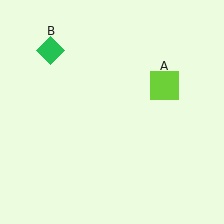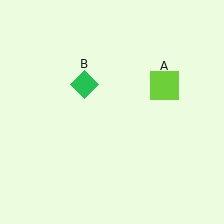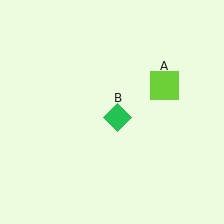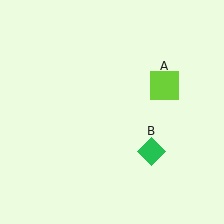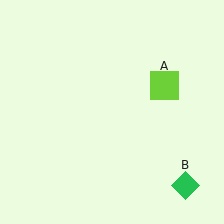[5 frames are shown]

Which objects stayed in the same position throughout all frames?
Lime square (object A) remained stationary.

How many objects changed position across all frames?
1 object changed position: green diamond (object B).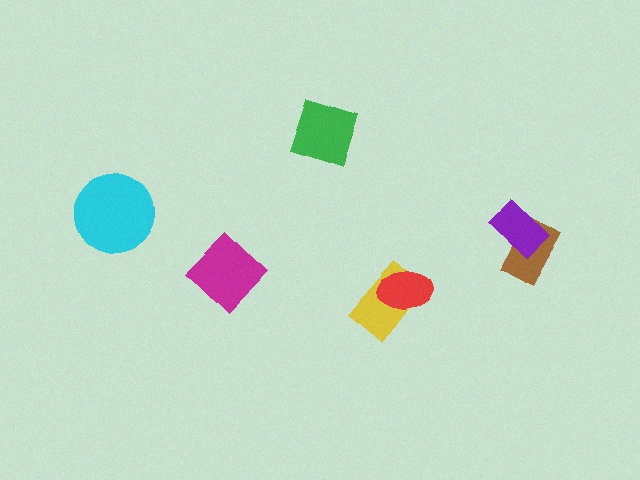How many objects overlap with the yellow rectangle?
1 object overlaps with the yellow rectangle.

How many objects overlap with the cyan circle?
0 objects overlap with the cyan circle.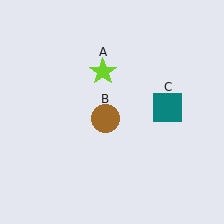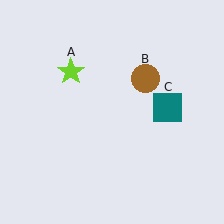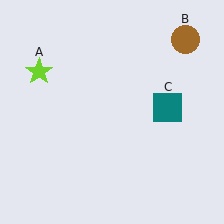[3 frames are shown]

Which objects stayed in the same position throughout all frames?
Teal square (object C) remained stationary.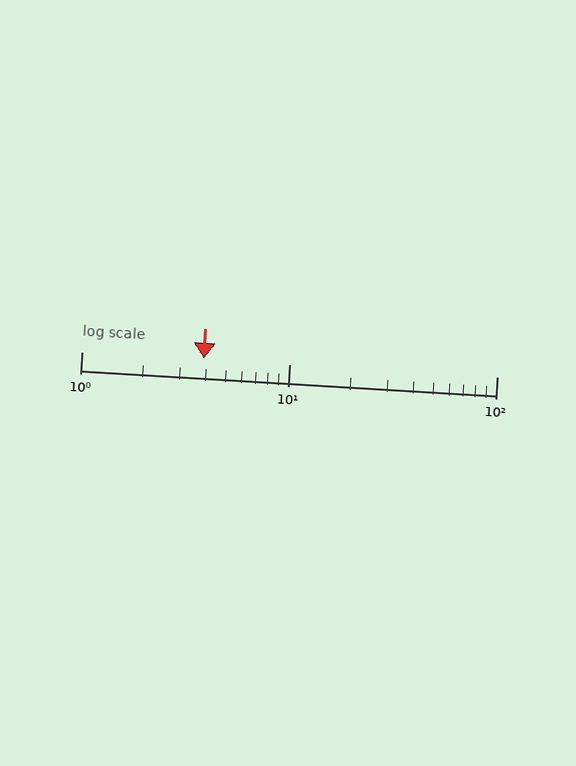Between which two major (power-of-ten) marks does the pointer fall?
The pointer is between 1 and 10.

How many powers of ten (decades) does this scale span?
The scale spans 2 decades, from 1 to 100.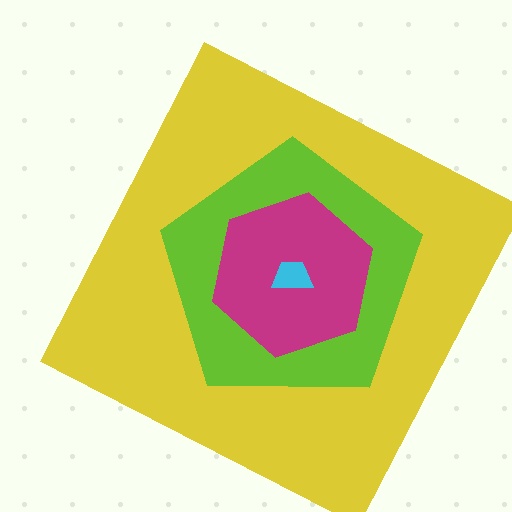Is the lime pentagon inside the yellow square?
Yes.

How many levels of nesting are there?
4.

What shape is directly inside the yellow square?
The lime pentagon.